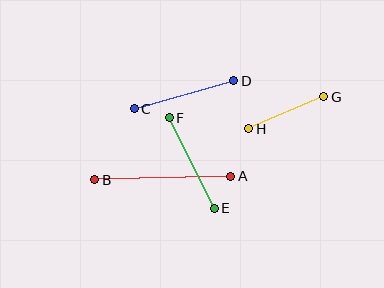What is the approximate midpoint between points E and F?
The midpoint is at approximately (192, 163) pixels.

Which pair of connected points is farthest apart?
Points A and B are farthest apart.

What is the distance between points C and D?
The distance is approximately 103 pixels.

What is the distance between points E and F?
The distance is approximately 101 pixels.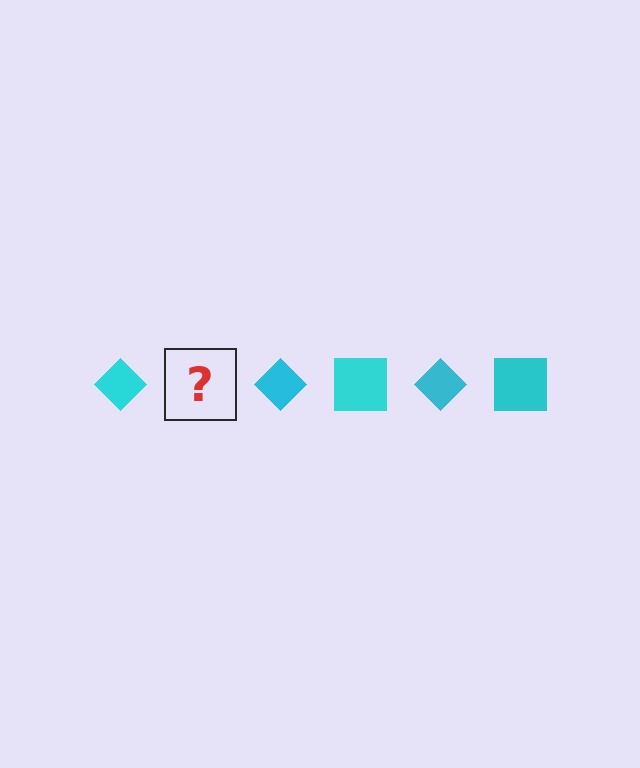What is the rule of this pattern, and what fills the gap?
The rule is that the pattern cycles through diamond, square shapes in cyan. The gap should be filled with a cyan square.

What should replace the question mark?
The question mark should be replaced with a cyan square.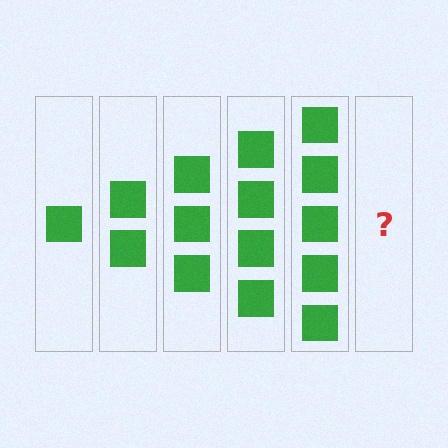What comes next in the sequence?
The next element should be 6 squares.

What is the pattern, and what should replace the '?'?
The pattern is that each step adds one more square. The '?' should be 6 squares.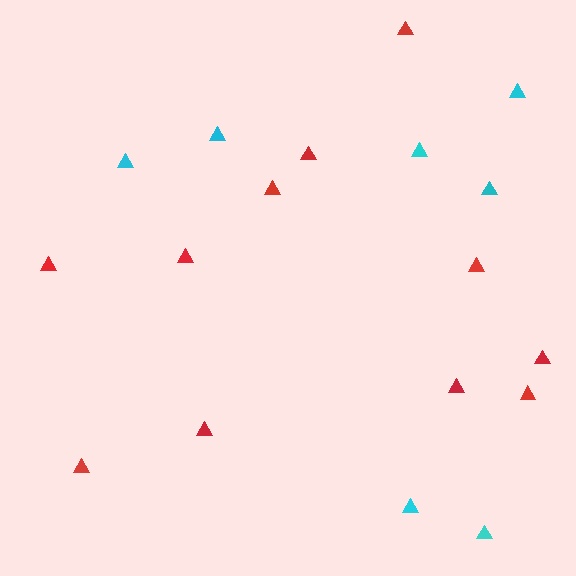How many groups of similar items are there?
There are 2 groups: one group of cyan triangles (7) and one group of red triangles (11).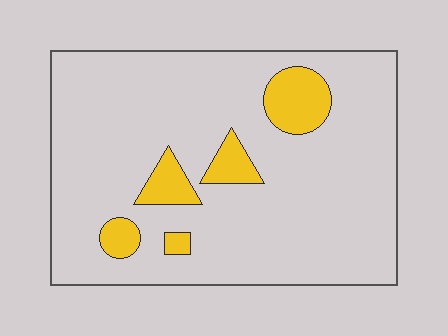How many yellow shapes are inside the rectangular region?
5.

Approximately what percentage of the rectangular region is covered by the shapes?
Approximately 10%.